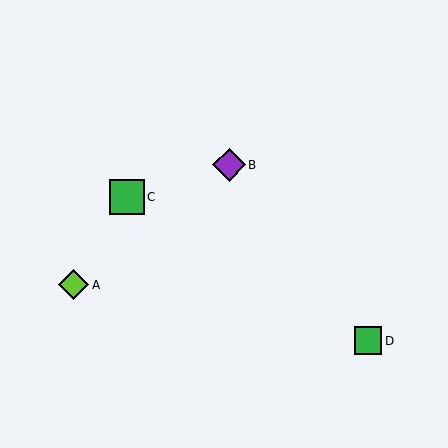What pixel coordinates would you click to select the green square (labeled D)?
Click at (368, 341) to select the green square D.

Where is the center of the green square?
The center of the green square is at (127, 197).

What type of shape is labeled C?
Shape C is a green square.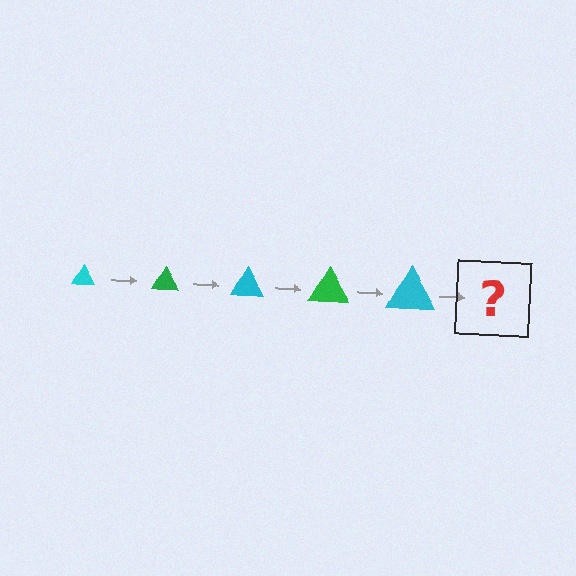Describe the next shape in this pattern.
It should be a green triangle, larger than the previous one.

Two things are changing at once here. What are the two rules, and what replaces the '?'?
The two rules are that the triangle grows larger each step and the color cycles through cyan and green. The '?' should be a green triangle, larger than the previous one.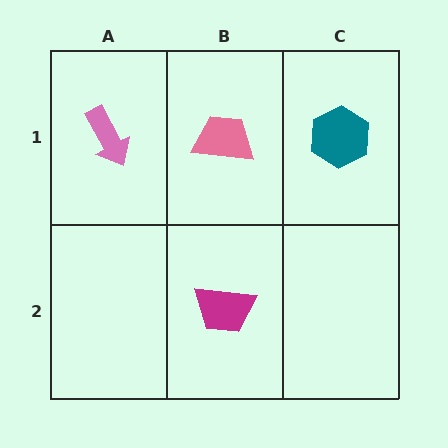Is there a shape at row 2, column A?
No, that cell is empty.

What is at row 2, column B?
A magenta trapezoid.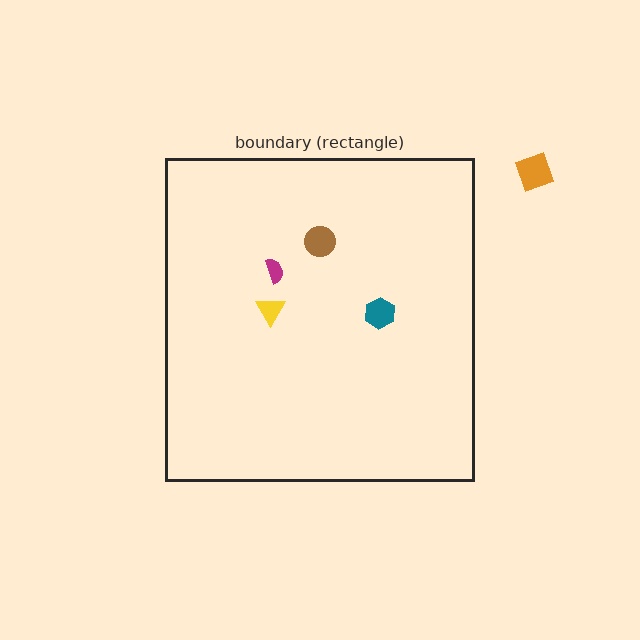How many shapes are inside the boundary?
4 inside, 1 outside.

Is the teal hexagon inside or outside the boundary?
Inside.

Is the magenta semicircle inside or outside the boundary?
Inside.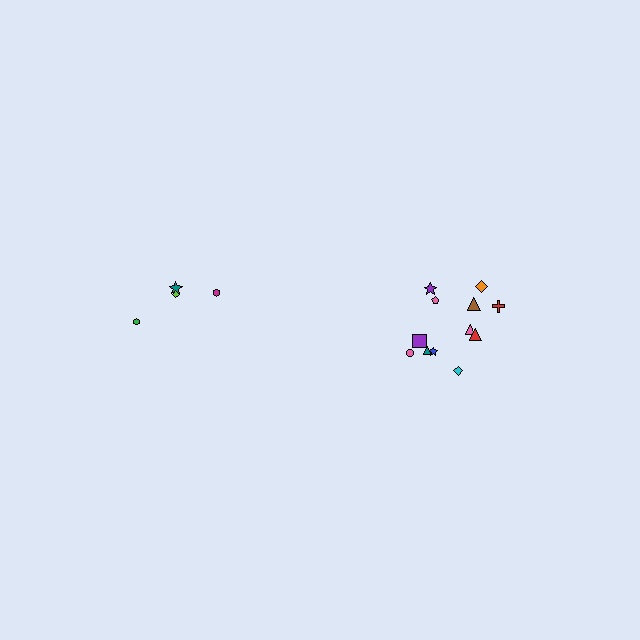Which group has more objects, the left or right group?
The right group.